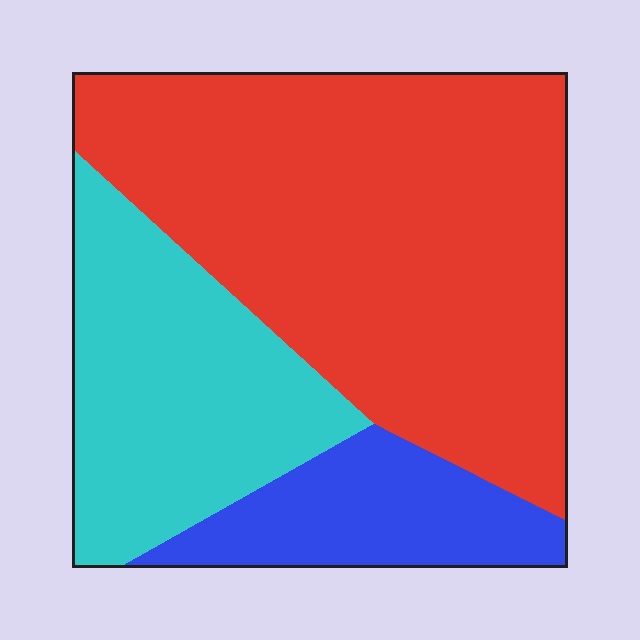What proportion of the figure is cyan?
Cyan covers roughly 25% of the figure.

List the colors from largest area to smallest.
From largest to smallest: red, cyan, blue.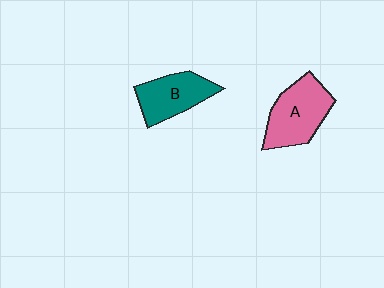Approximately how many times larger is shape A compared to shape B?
Approximately 1.2 times.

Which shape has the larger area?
Shape A (pink).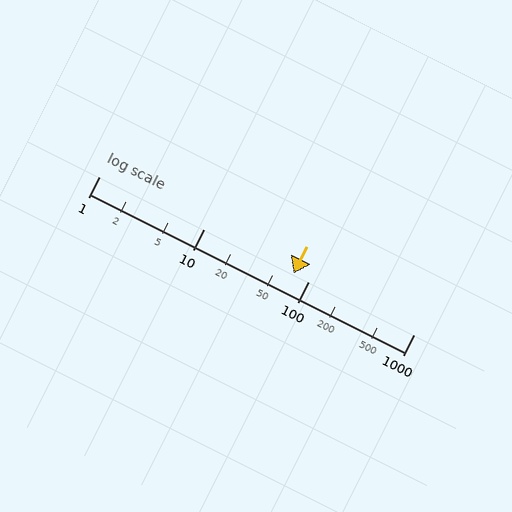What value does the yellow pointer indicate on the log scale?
The pointer indicates approximately 72.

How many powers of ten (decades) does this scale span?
The scale spans 3 decades, from 1 to 1000.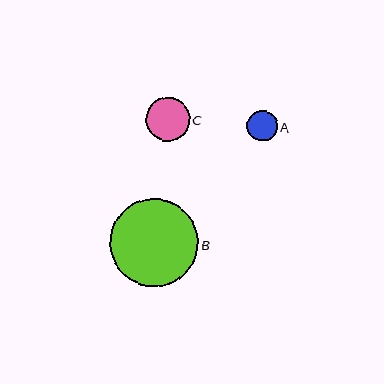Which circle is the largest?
Circle B is the largest with a size of approximately 88 pixels.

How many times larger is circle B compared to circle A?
Circle B is approximately 2.9 times the size of circle A.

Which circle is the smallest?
Circle A is the smallest with a size of approximately 30 pixels.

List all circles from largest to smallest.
From largest to smallest: B, C, A.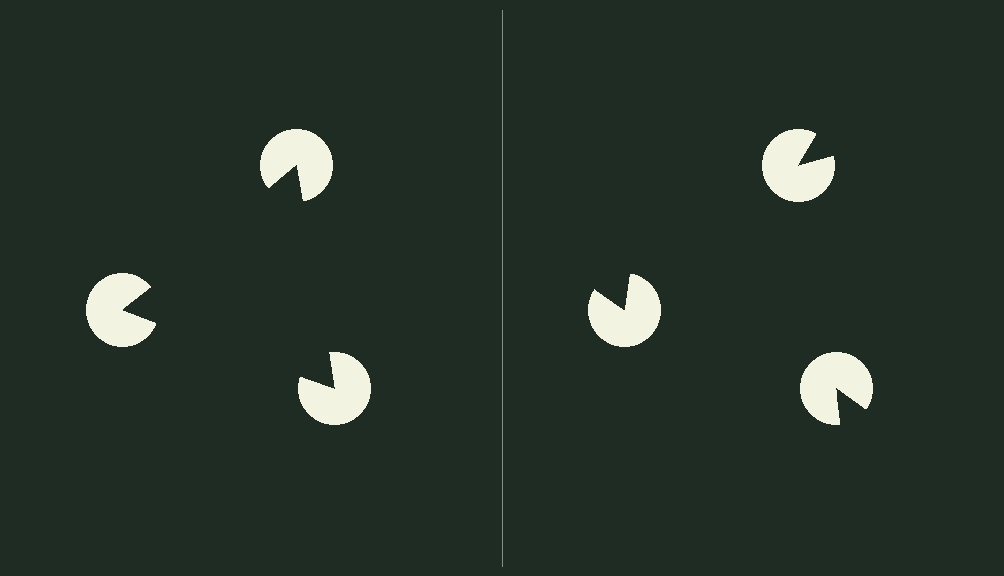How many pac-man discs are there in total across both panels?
6 — 3 on each side.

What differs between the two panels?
The pac-man discs are positioned identically on both sides; only the wedge orientations differ. On the left they align to a triangle; on the right they are misaligned.